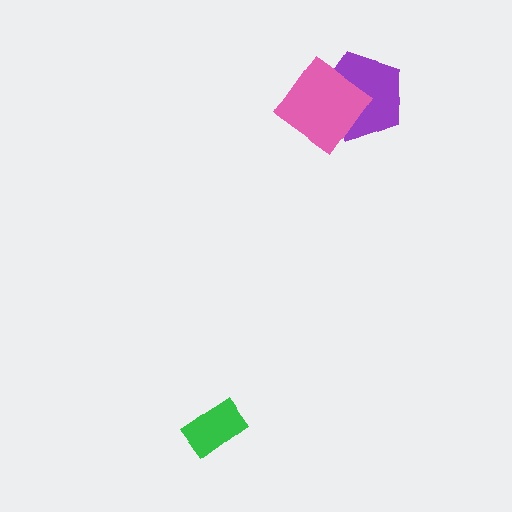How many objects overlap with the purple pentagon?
1 object overlaps with the purple pentagon.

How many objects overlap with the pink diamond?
1 object overlaps with the pink diamond.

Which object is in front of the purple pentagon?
The pink diamond is in front of the purple pentagon.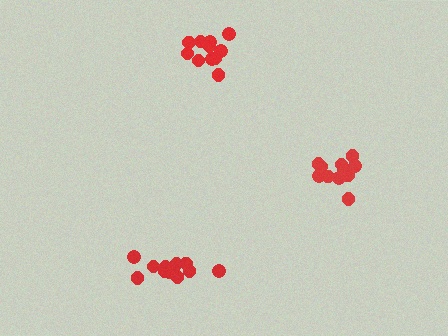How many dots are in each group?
Group 1: 11 dots, Group 2: 12 dots, Group 3: 12 dots (35 total).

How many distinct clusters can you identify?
There are 3 distinct clusters.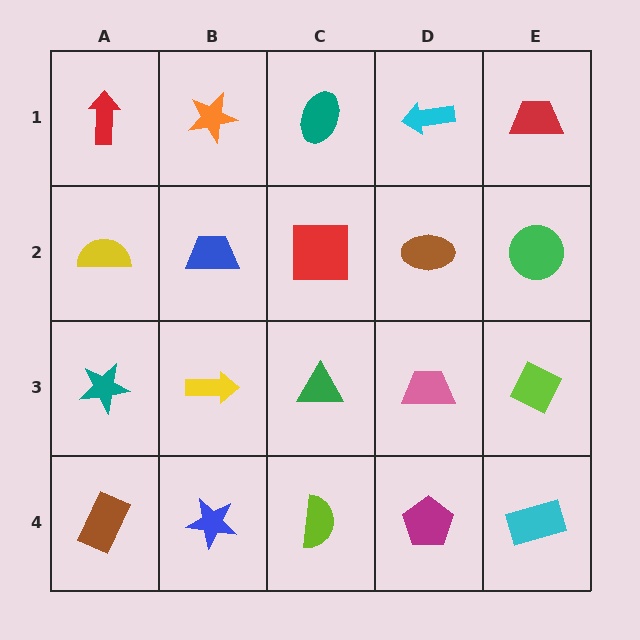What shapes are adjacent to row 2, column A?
A red arrow (row 1, column A), a teal star (row 3, column A), a blue trapezoid (row 2, column B).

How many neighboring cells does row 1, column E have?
2.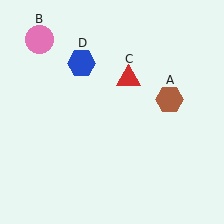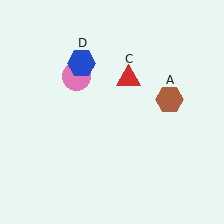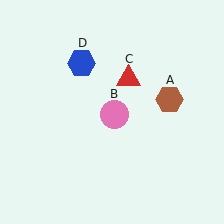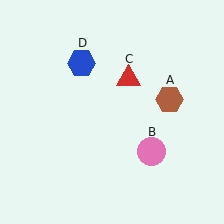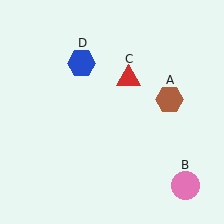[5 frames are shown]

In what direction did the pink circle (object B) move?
The pink circle (object B) moved down and to the right.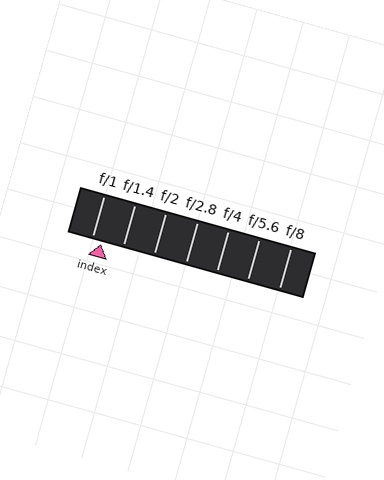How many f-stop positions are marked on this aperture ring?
There are 7 f-stop positions marked.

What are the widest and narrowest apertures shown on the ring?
The widest aperture shown is f/1 and the narrowest is f/8.